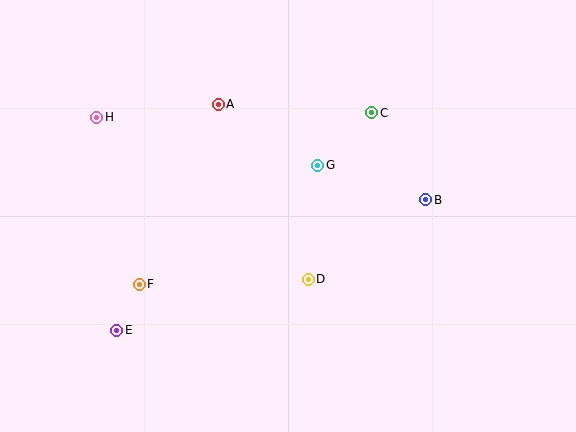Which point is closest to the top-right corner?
Point C is closest to the top-right corner.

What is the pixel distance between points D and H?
The distance between D and H is 266 pixels.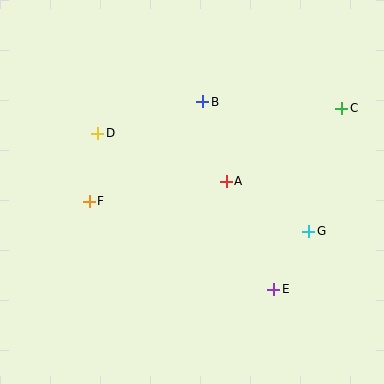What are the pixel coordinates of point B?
Point B is at (203, 102).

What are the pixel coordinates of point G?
Point G is at (309, 231).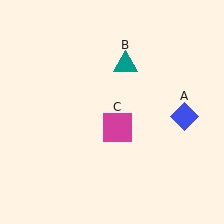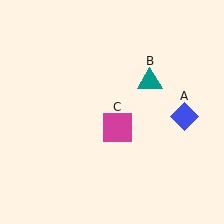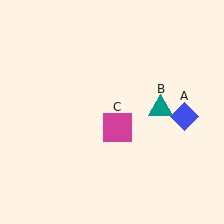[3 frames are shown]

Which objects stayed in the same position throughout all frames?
Blue diamond (object A) and magenta square (object C) remained stationary.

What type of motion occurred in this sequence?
The teal triangle (object B) rotated clockwise around the center of the scene.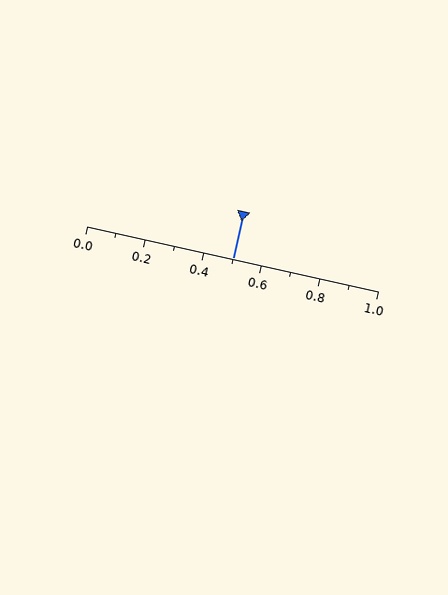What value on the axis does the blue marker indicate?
The marker indicates approximately 0.5.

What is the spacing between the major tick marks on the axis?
The major ticks are spaced 0.2 apart.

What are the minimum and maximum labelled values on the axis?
The axis runs from 0.0 to 1.0.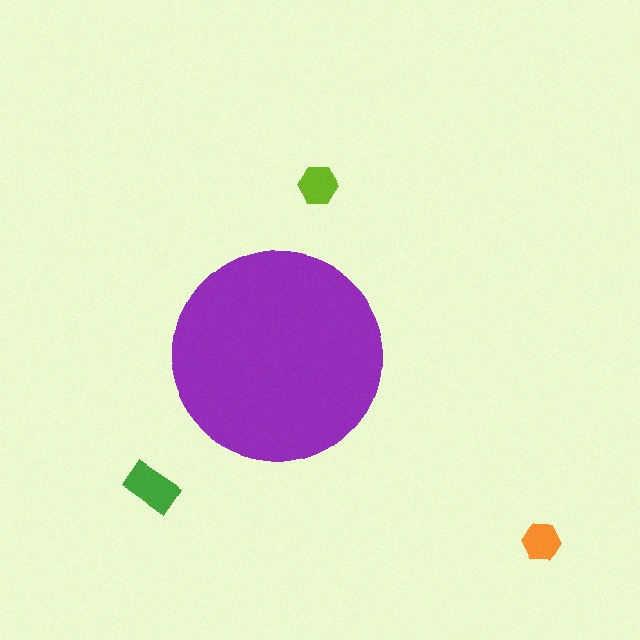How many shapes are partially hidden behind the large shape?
0 shapes are partially hidden.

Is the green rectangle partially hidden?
No, the green rectangle is fully visible.